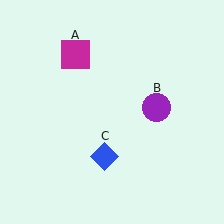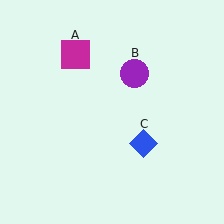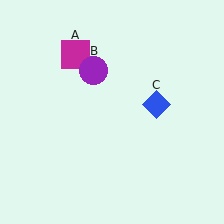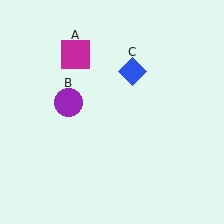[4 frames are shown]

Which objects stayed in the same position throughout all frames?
Magenta square (object A) remained stationary.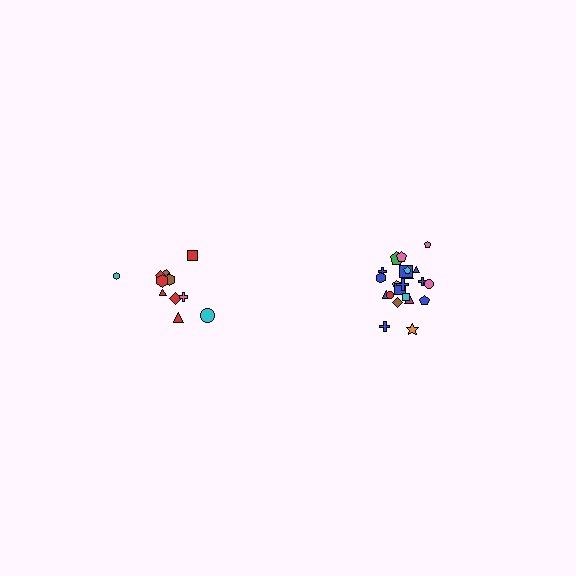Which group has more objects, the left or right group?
The right group.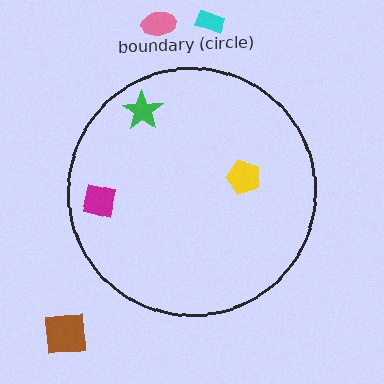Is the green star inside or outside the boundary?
Inside.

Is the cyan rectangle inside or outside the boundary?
Outside.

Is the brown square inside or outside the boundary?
Outside.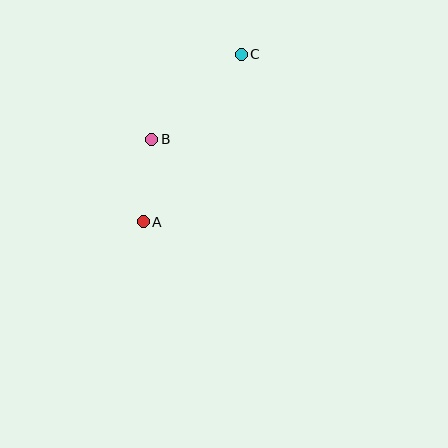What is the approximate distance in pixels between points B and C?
The distance between B and C is approximately 123 pixels.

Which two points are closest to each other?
Points A and B are closest to each other.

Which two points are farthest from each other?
Points A and C are farthest from each other.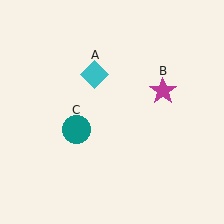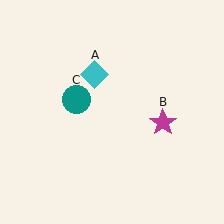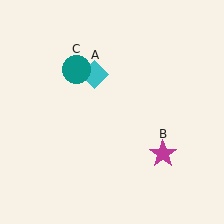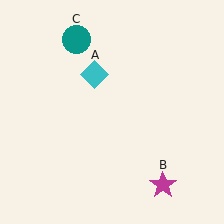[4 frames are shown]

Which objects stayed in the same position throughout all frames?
Cyan diamond (object A) remained stationary.